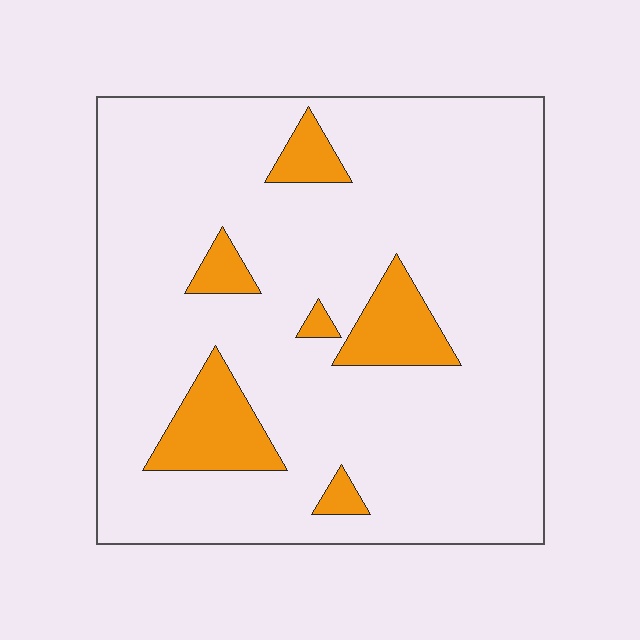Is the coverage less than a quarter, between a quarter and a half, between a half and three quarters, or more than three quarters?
Less than a quarter.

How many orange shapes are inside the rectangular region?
6.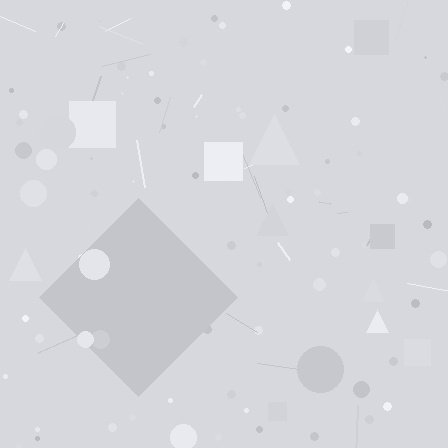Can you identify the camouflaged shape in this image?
The camouflaged shape is a diamond.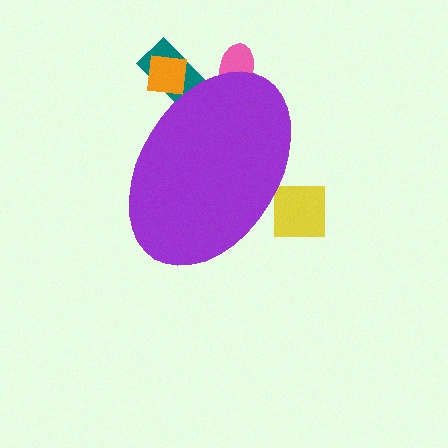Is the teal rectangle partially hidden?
Yes, the teal rectangle is partially hidden behind the purple ellipse.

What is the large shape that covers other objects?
A purple ellipse.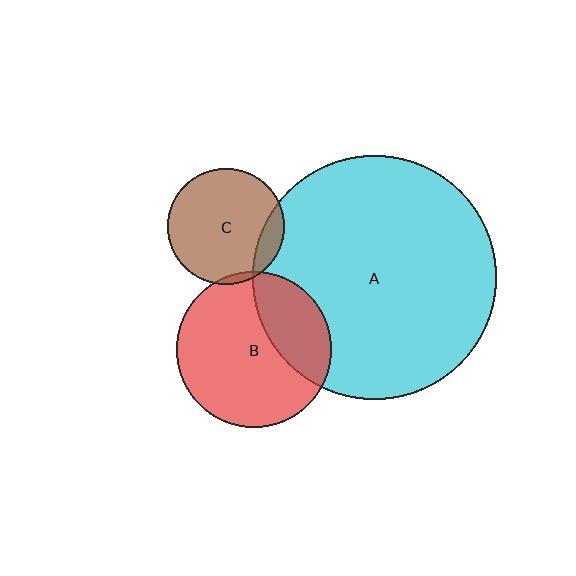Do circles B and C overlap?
Yes.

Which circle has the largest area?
Circle A (cyan).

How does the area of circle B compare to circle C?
Approximately 1.8 times.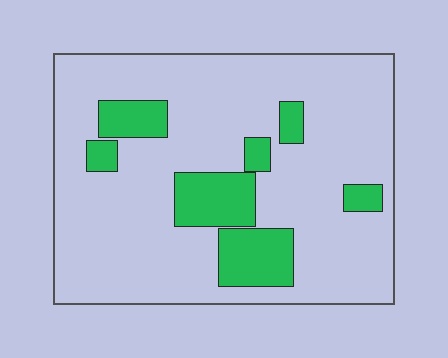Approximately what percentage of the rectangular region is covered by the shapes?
Approximately 20%.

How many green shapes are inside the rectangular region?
7.